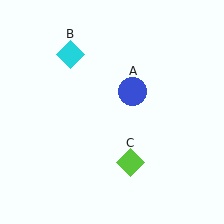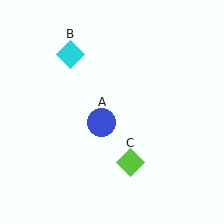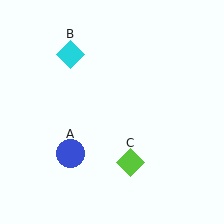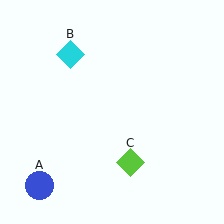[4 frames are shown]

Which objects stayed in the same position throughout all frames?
Cyan diamond (object B) and lime diamond (object C) remained stationary.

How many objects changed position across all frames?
1 object changed position: blue circle (object A).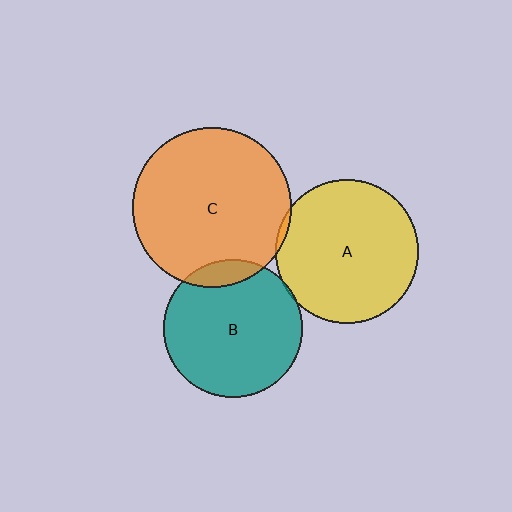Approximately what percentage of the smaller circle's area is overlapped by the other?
Approximately 5%.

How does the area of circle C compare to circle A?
Approximately 1.2 times.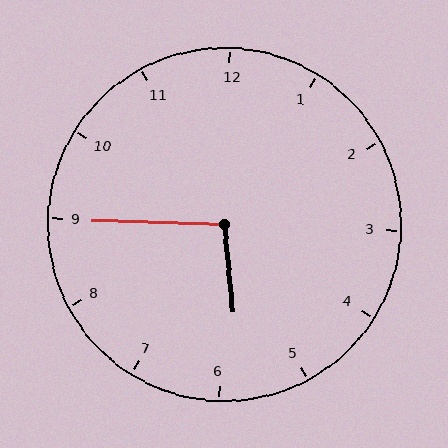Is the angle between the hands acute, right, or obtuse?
It is obtuse.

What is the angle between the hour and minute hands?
Approximately 98 degrees.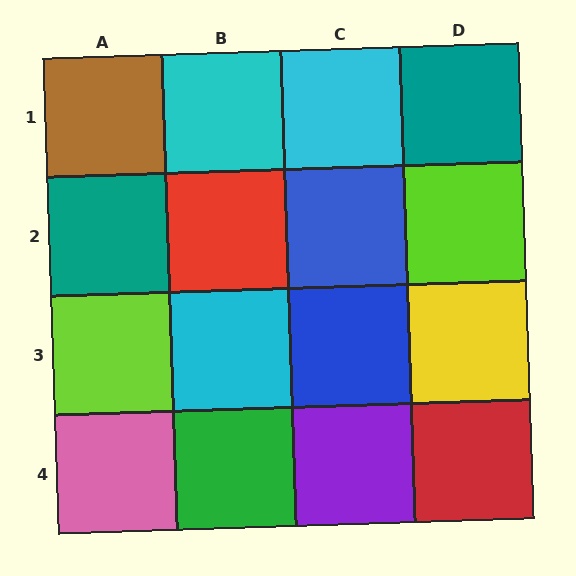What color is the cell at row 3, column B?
Cyan.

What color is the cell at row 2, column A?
Teal.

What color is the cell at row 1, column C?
Cyan.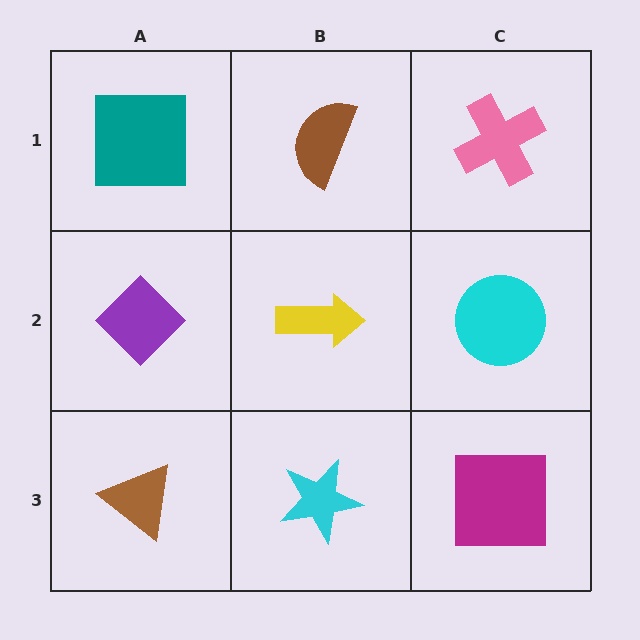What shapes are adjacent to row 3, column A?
A purple diamond (row 2, column A), a cyan star (row 3, column B).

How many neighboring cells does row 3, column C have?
2.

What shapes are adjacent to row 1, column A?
A purple diamond (row 2, column A), a brown semicircle (row 1, column B).